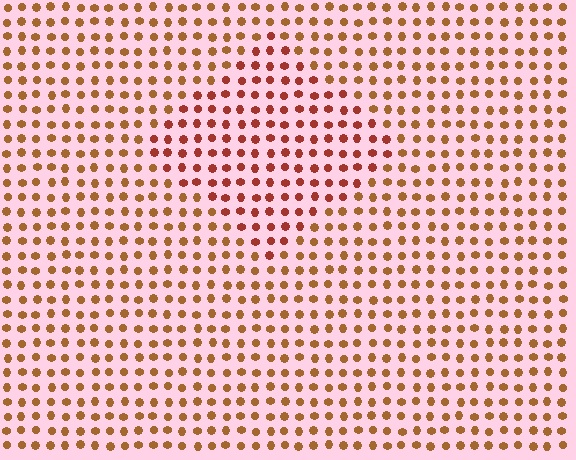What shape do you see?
I see a diamond.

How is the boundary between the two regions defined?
The boundary is defined purely by a slight shift in hue (about 26 degrees). Spacing, size, and orientation are identical on both sides.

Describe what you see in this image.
The image is filled with small brown elements in a uniform arrangement. A diamond-shaped region is visible where the elements are tinted to a slightly different hue, forming a subtle color boundary.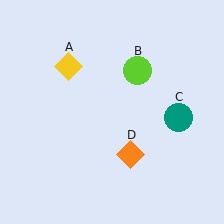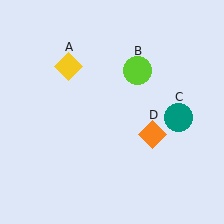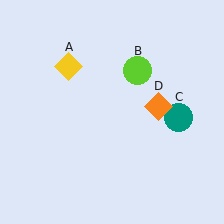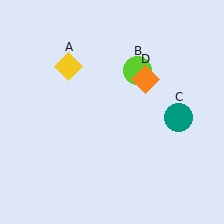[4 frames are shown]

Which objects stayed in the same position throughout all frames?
Yellow diamond (object A) and lime circle (object B) and teal circle (object C) remained stationary.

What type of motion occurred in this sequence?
The orange diamond (object D) rotated counterclockwise around the center of the scene.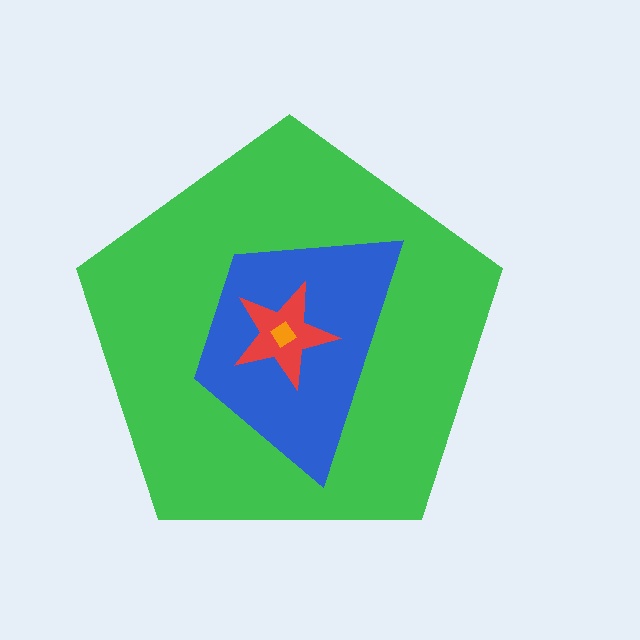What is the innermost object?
The orange diamond.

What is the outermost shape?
The green pentagon.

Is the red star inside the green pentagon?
Yes.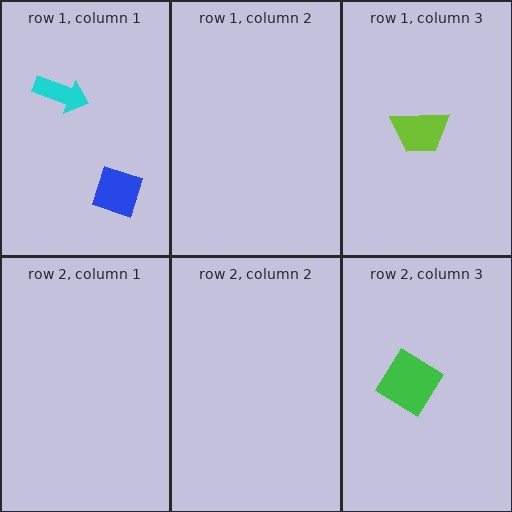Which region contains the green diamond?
The row 2, column 3 region.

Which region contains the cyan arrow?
The row 1, column 1 region.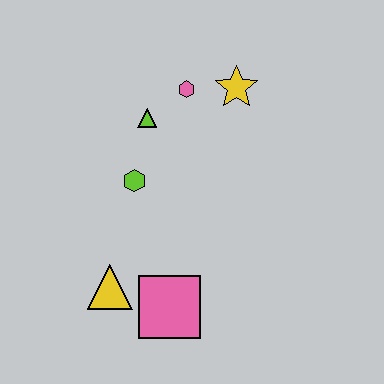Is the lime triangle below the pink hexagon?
Yes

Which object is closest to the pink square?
The yellow triangle is closest to the pink square.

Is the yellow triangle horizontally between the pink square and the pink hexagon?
No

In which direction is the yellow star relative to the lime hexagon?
The yellow star is to the right of the lime hexagon.